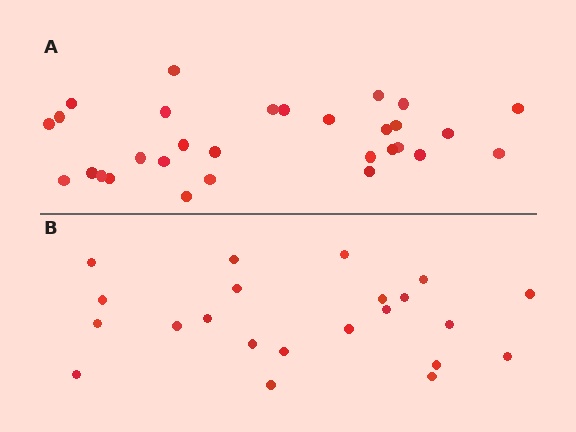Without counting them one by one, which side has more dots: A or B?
Region A (the top region) has more dots.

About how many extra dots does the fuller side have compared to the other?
Region A has roughly 8 or so more dots than region B.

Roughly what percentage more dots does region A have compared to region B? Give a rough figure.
About 35% more.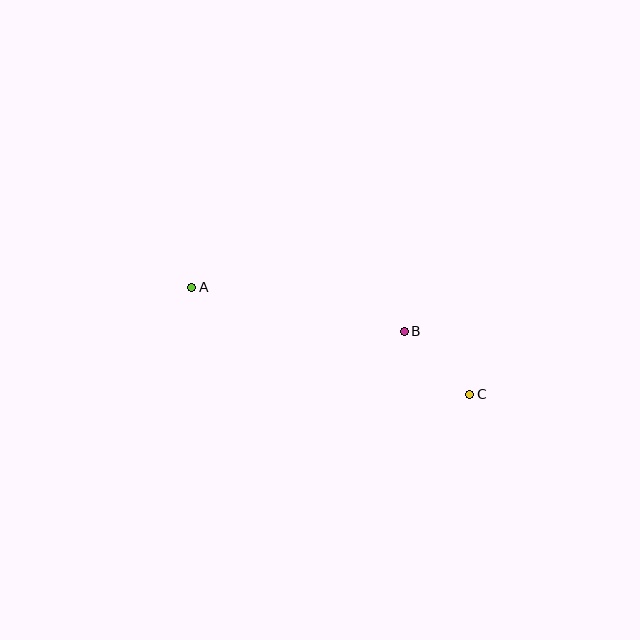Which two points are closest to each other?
Points B and C are closest to each other.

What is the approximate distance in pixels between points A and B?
The distance between A and B is approximately 217 pixels.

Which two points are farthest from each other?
Points A and C are farthest from each other.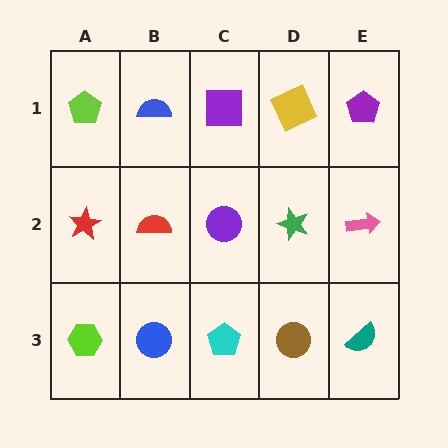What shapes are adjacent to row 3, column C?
A purple circle (row 2, column C), a blue circle (row 3, column B), a brown circle (row 3, column D).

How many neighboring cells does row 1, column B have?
3.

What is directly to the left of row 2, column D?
A purple circle.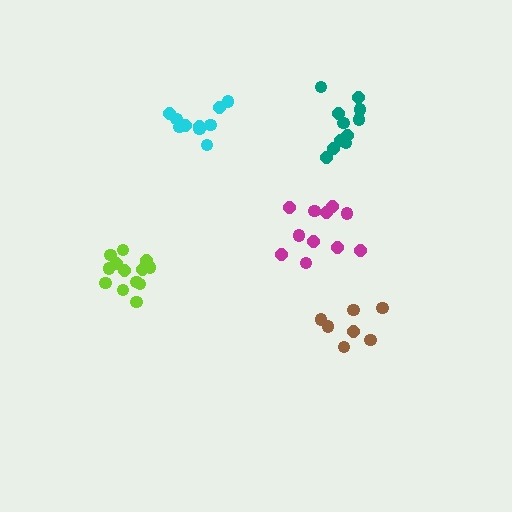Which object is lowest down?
The brown cluster is bottommost.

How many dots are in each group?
Group 1: 11 dots, Group 2: 7 dots, Group 3: 10 dots, Group 4: 13 dots, Group 5: 11 dots (52 total).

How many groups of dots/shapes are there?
There are 5 groups.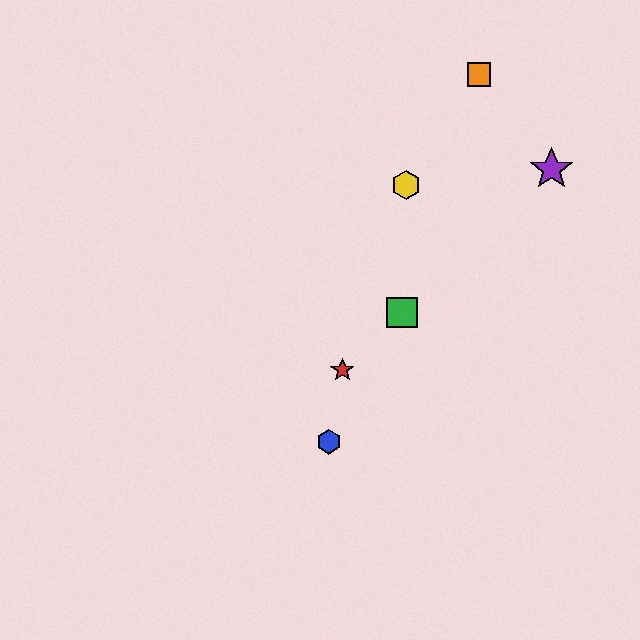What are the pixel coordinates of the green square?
The green square is at (402, 313).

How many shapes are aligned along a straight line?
3 shapes (the red star, the green square, the purple star) are aligned along a straight line.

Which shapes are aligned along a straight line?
The red star, the green square, the purple star are aligned along a straight line.